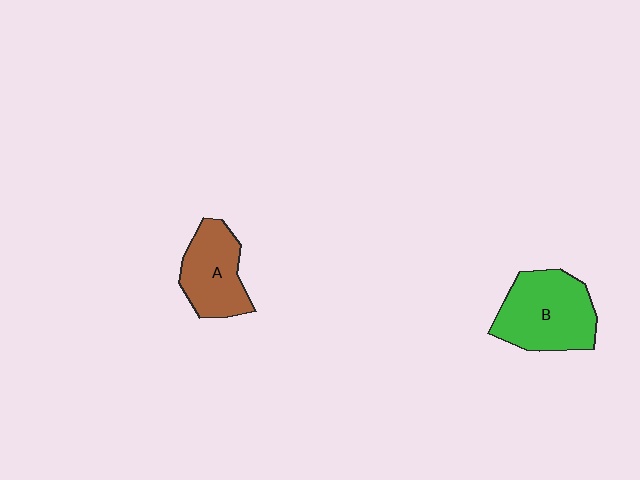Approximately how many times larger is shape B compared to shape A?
Approximately 1.3 times.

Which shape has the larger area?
Shape B (green).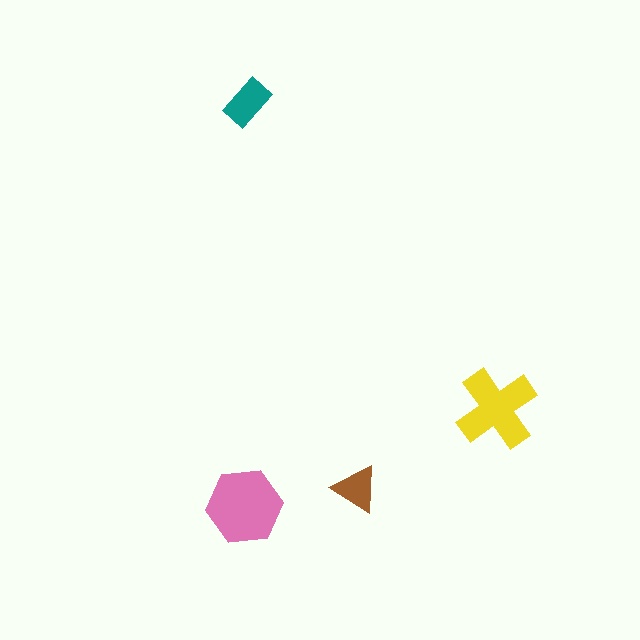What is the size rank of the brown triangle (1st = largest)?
4th.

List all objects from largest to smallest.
The pink hexagon, the yellow cross, the teal rectangle, the brown triangle.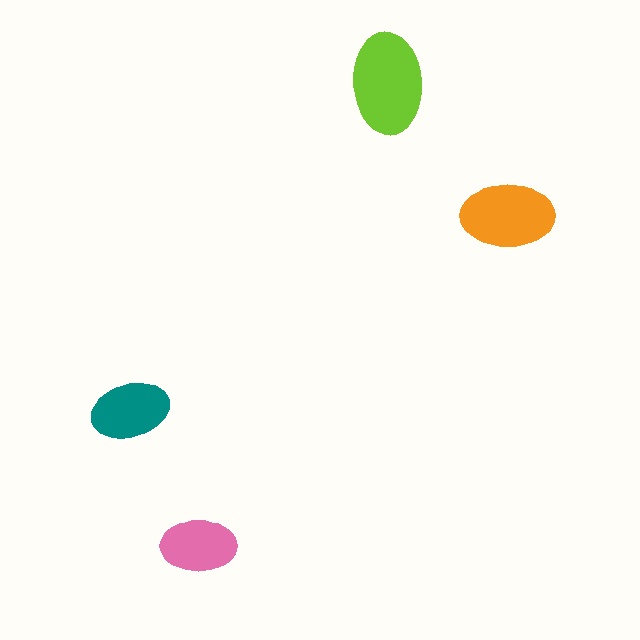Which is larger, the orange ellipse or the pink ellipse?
The orange one.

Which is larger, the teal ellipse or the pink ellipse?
The teal one.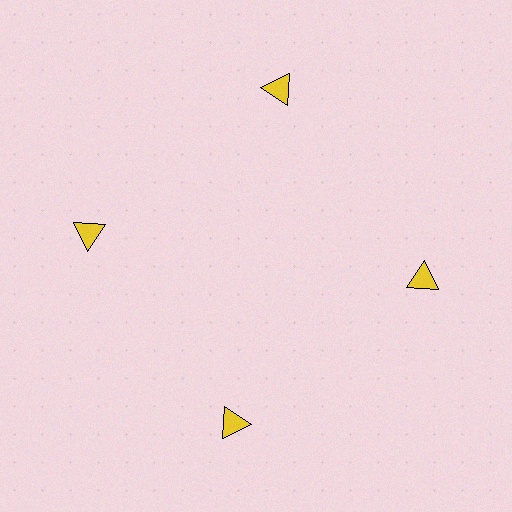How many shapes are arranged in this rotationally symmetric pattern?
There are 4 shapes, arranged in 4 groups of 1.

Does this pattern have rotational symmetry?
Yes, this pattern has 4-fold rotational symmetry. It looks the same after rotating 90 degrees around the center.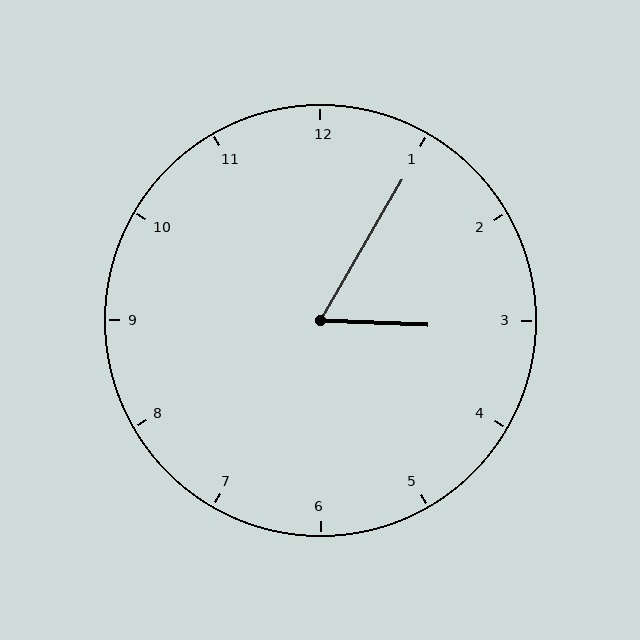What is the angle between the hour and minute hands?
Approximately 62 degrees.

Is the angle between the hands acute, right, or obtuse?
It is acute.